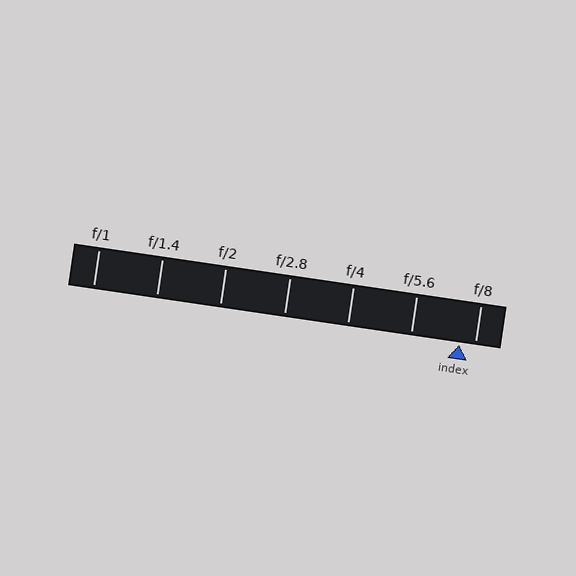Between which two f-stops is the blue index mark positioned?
The index mark is between f/5.6 and f/8.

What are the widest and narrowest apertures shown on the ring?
The widest aperture shown is f/1 and the narrowest is f/8.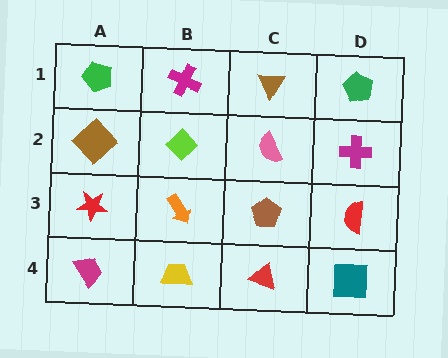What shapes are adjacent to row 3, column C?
A pink semicircle (row 2, column C), a red triangle (row 4, column C), an orange arrow (row 3, column B), a red semicircle (row 3, column D).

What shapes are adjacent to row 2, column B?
A magenta cross (row 1, column B), an orange arrow (row 3, column B), a brown diamond (row 2, column A), a pink semicircle (row 2, column C).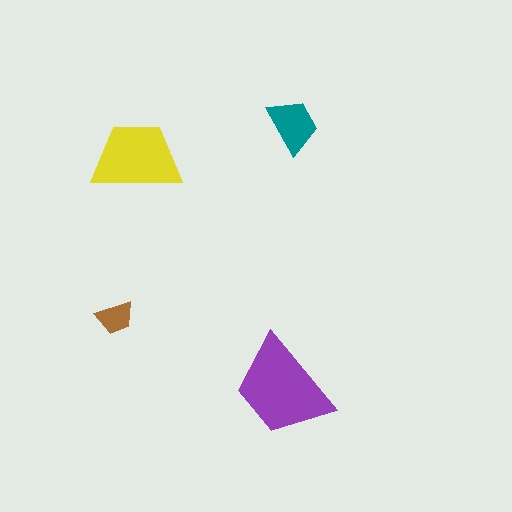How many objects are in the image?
There are 4 objects in the image.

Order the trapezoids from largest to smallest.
the purple one, the yellow one, the teal one, the brown one.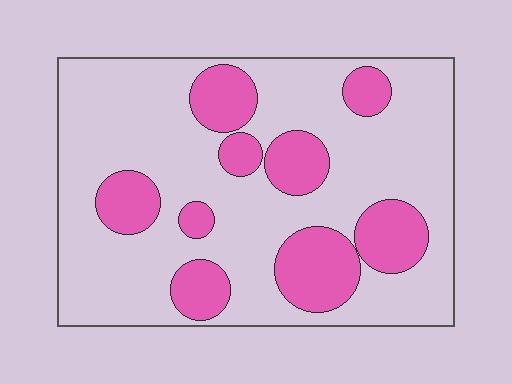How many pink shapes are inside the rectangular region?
9.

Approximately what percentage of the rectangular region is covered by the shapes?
Approximately 25%.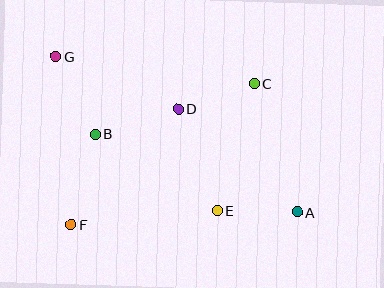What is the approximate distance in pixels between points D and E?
The distance between D and E is approximately 109 pixels.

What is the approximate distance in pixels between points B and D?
The distance between B and D is approximately 87 pixels.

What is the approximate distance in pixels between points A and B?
The distance between A and B is approximately 216 pixels.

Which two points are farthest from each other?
Points A and G are farthest from each other.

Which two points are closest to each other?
Points C and D are closest to each other.